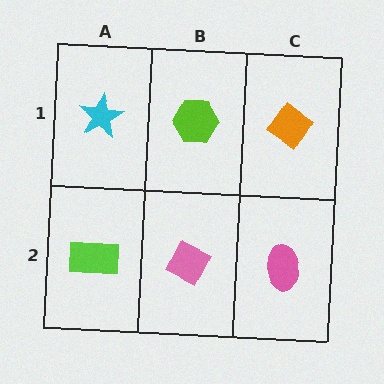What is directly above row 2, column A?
A cyan star.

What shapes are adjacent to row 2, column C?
An orange diamond (row 1, column C), a pink diamond (row 2, column B).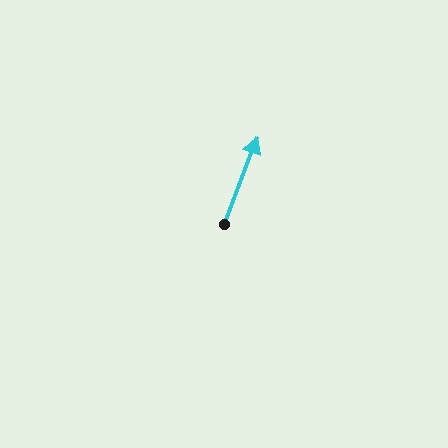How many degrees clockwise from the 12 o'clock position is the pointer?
Approximately 21 degrees.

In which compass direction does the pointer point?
North.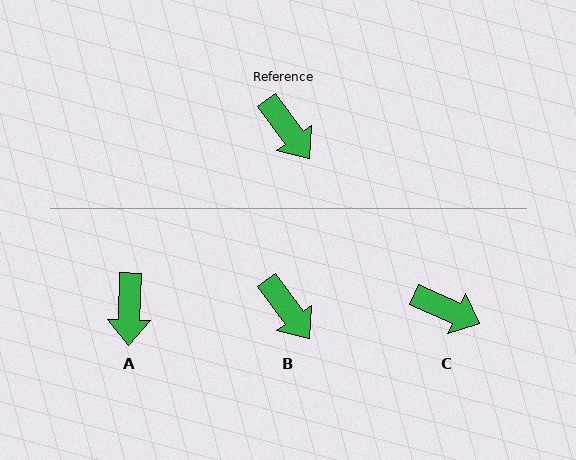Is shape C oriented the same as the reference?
No, it is off by about 30 degrees.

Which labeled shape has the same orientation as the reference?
B.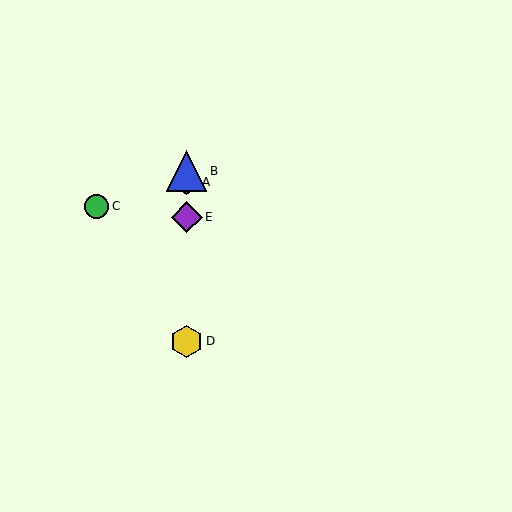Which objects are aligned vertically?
Objects A, B, D, E are aligned vertically.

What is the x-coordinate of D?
Object D is at x≈187.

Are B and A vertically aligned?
Yes, both are at x≈187.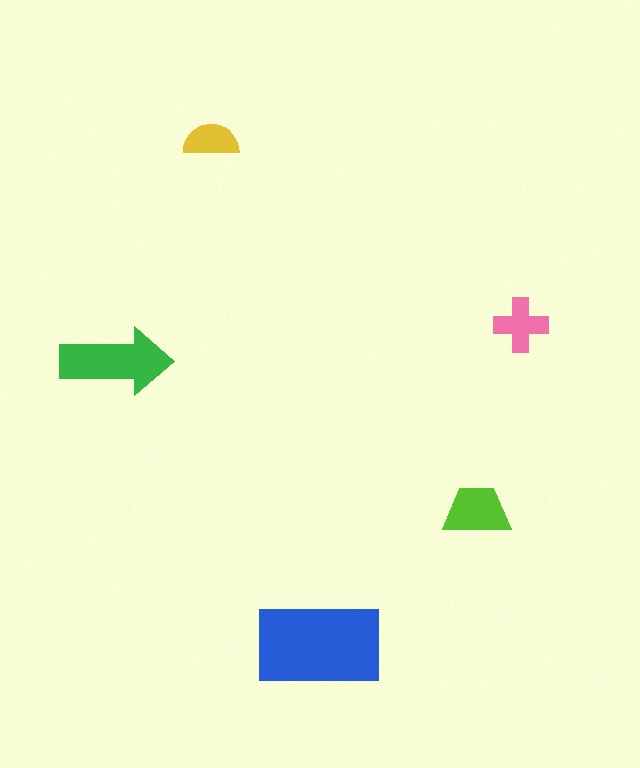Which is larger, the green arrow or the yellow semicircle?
The green arrow.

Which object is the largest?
The blue rectangle.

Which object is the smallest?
The yellow semicircle.